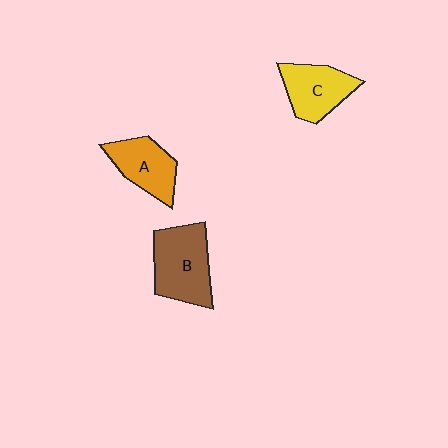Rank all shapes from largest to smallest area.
From largest to smallest: B (brown), C (yellow), A (orange).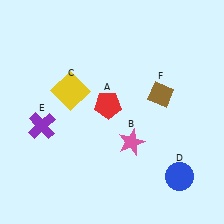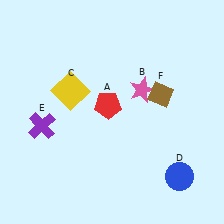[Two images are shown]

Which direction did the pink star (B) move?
The pink star (B) moved up.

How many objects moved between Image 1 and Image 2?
1 object moved between the two images.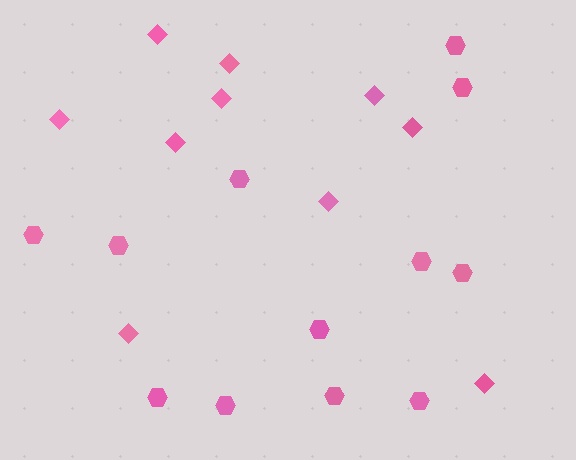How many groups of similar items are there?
There are 2 groups: one group of hexagons (12) and one group of diamonds (10).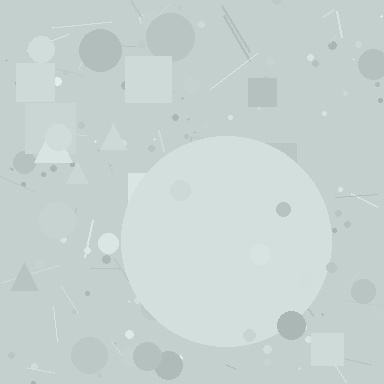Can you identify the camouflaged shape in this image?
The camouflaged shape is a circle.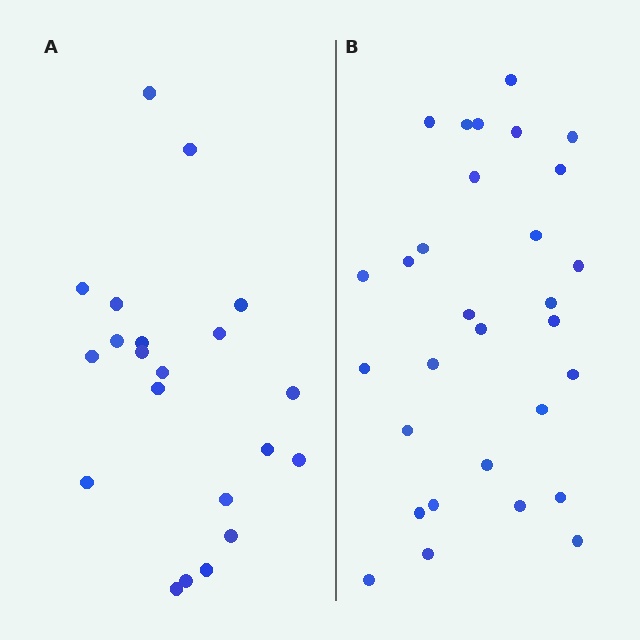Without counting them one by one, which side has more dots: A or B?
Region B (the right region) has more dots.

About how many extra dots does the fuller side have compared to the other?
Region B has roughly 8 or so more dots than region A.